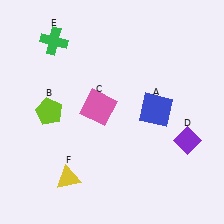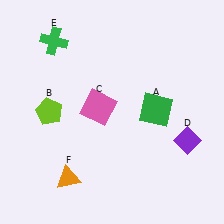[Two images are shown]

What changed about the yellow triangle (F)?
In Image 1, F is yellow. In Image 2, it changed to orange.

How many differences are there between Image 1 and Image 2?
There are 2 differences between the two images.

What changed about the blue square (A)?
In Image 1, A is blue. In Image 2, it changed to green.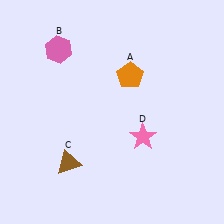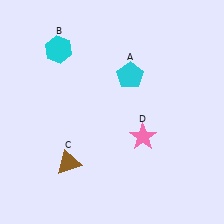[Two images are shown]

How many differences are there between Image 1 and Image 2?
There are 2 differences between the two images.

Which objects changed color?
A changed from orange to cyan. B changed from pink to cyan.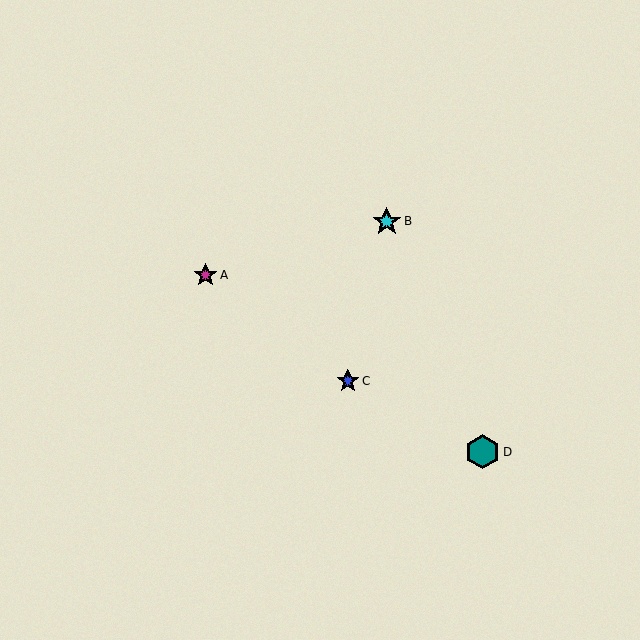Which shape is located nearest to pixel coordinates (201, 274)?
The magenta star (labeled A) at (205, 275) is nearest to that location.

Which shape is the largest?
The teal hexagon (labeled D) is the largest.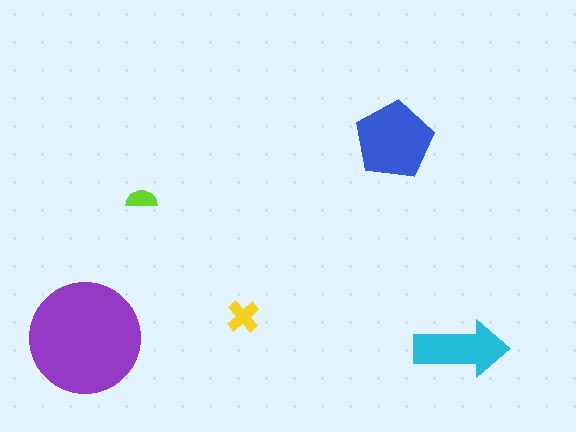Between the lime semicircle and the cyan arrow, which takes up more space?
The cyan arrow.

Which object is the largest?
The purple circle.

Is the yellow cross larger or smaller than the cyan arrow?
Smaller.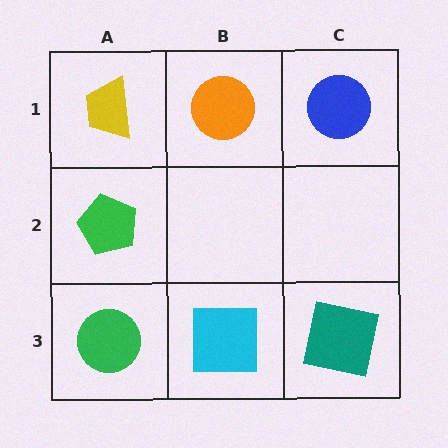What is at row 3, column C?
A teal square.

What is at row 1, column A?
A yellow trapezoid.